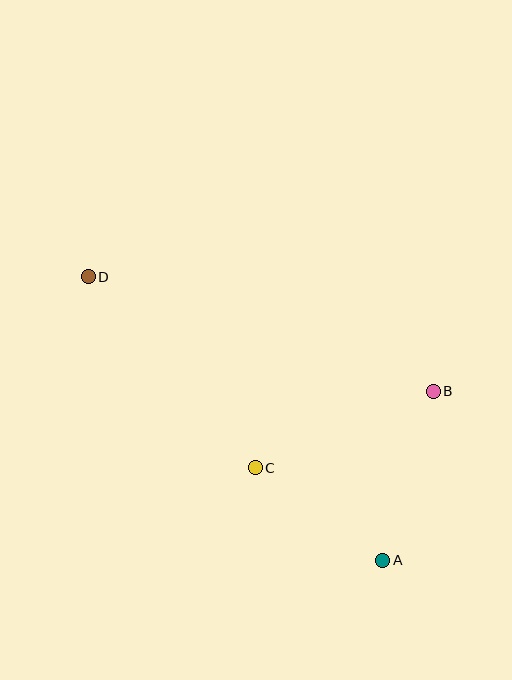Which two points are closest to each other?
Points A and C are closest to each other.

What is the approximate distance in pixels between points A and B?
The distance between A and B is approximately 176 pixels.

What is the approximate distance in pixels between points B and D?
The distance between B and D is approximately 363 pixels.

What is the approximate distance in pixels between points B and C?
The distance between B and C is approximately 193 pixels.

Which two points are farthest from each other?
Points A and D are farthest from each other.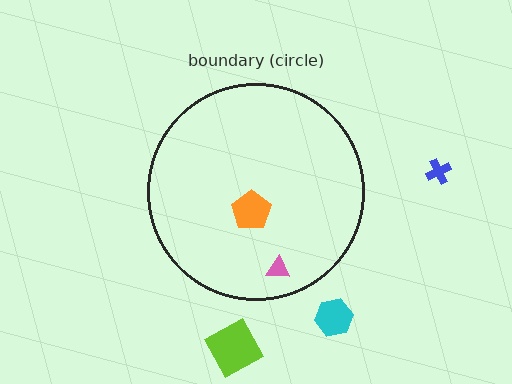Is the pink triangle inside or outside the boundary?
Inside.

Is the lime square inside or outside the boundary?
Outside.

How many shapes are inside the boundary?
2 inside, 3 outside.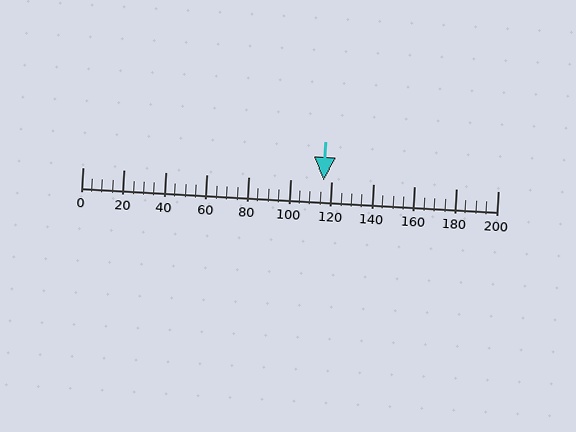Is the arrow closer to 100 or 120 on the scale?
The arrow is closer to 120.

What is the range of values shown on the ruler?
The ruler shows values from 0 to 200.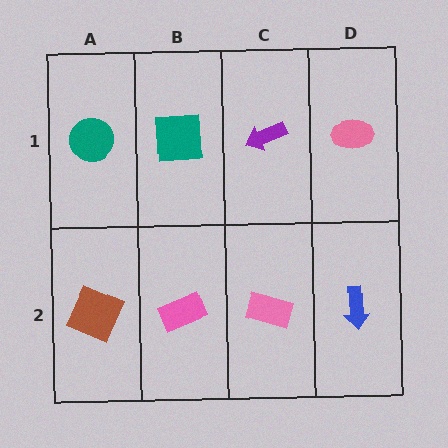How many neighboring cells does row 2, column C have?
3.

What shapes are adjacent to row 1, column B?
A pink rectangle (row 2, column B), a teal circle (row 1, column A), a purple arrow (row 1, column C).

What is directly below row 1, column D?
A blue arrow.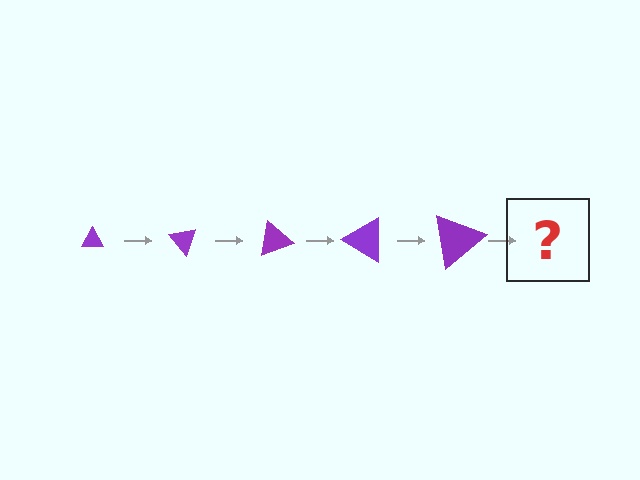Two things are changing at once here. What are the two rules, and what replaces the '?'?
The two rules are that the triangle grows larger each step and it rotates 50 degrees each step. The '?' should be a triangle, larger than the previous one and rotated 250 degrees from the start.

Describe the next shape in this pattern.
It should be a triangle, larger than the previous one and rotated 250 degrees from the start.